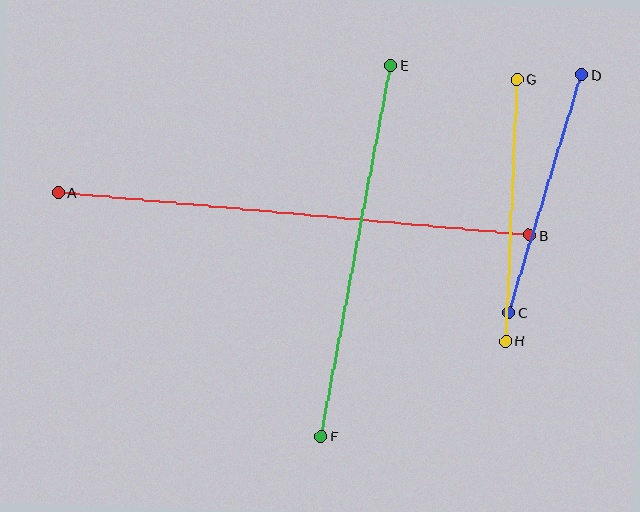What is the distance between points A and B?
The distance is approximately 473 pixels.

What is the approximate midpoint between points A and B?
The midpoint is at approximately (294, 214) pixels.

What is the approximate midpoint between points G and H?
The midpoint is at approximately (511, 210) pixels.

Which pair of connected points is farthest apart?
Points A and B are farthest apart.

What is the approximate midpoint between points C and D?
The midpoint is at approximately (545, 194) pixels.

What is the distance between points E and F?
The distance is approximately 378 pixels.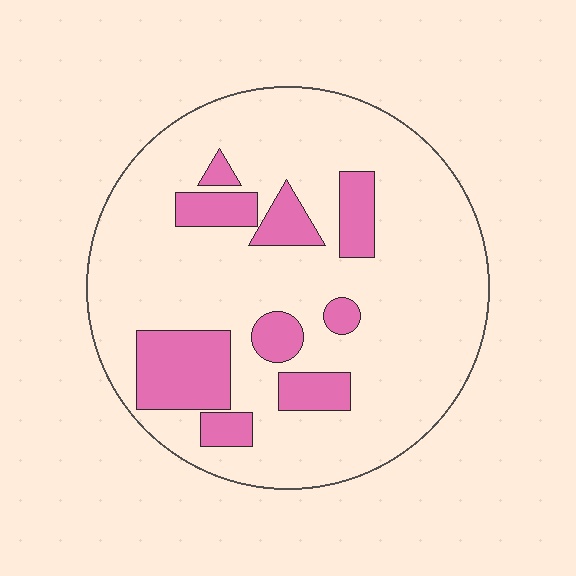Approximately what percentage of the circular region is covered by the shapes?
Approximately 20%.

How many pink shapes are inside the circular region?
9.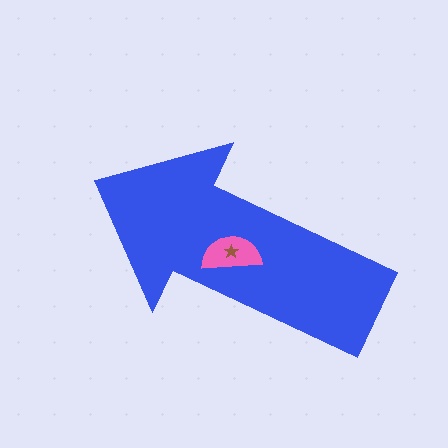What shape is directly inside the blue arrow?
The pink semicircle.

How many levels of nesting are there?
3.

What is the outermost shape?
The blue arrow.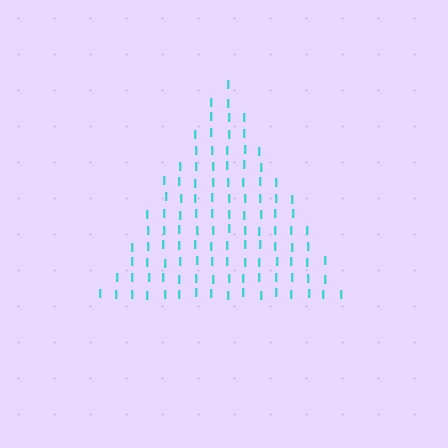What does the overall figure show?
The overall figure shows a triangle.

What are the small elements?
The small elements are letter I's.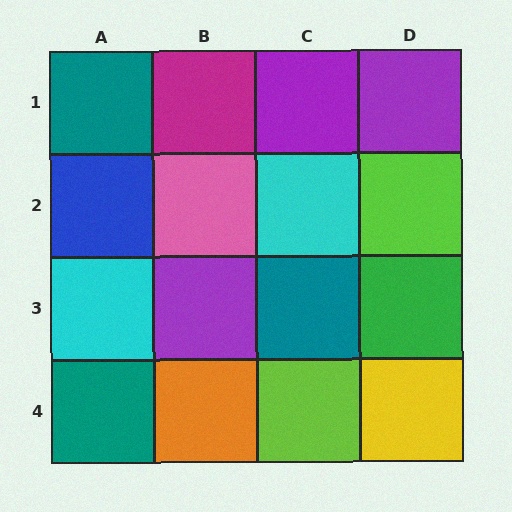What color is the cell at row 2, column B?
Pink.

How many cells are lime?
2 cells are lime.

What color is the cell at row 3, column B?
Purple.